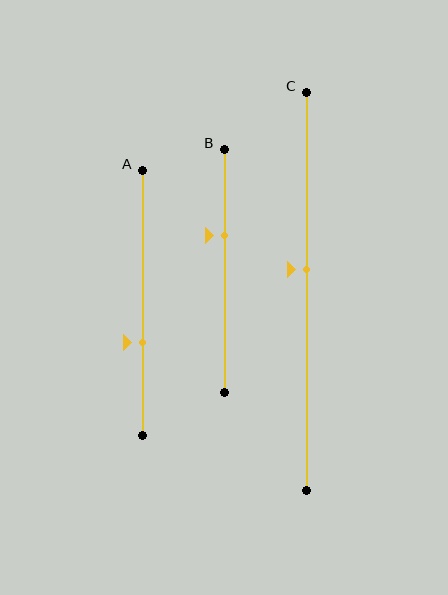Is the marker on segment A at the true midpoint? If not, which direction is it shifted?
No, the marker on segment A is shifted downward by about 15% of the segment length.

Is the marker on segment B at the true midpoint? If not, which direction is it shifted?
No, the marker on segment B is shifted upward by about 15% of the segment length.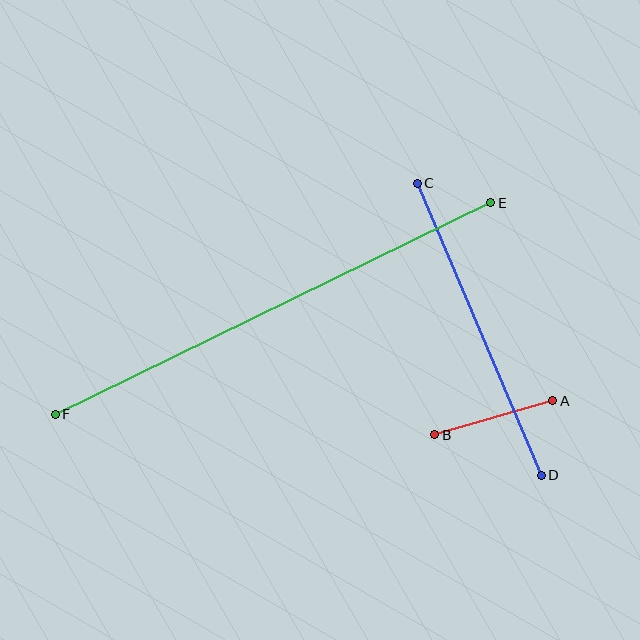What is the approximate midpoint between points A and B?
The midpoint is at approximately (494, 418) pixels.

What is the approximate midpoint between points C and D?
The midpoint is at approximately (479, 329) pixels.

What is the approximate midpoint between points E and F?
The midpoint is at approximately (273, 308) pixels.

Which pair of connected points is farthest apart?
Points E and F are farthest apart.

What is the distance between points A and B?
The distance is approximately 123 pixels.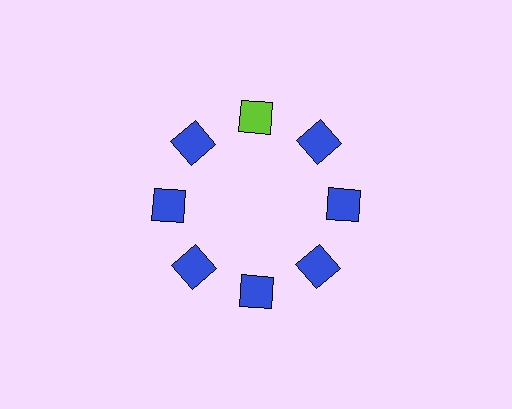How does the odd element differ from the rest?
It has a different color: lime instead of blue.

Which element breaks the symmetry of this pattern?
The lime square at roughly the 12 o'clock position breaks the symmetry. All other shapes are blue squares.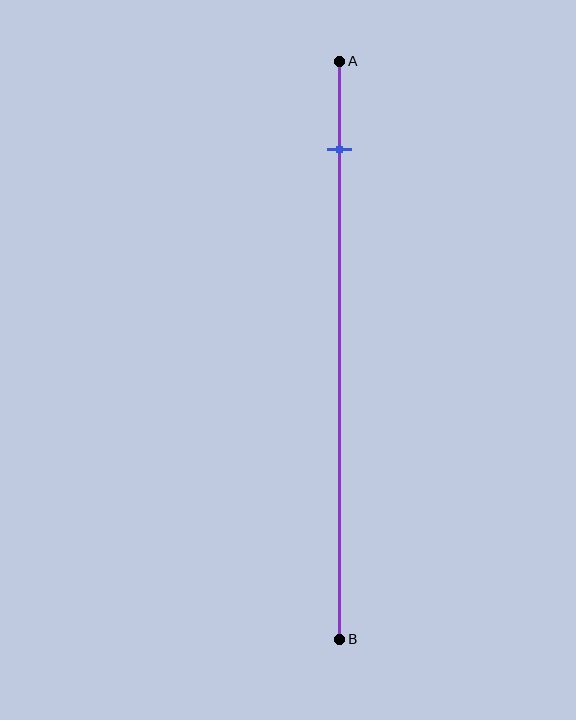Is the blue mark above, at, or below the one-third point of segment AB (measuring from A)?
The blue mark is above the one-third point of segment AB.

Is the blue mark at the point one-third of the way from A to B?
No, the mark is at about 15% from A, not at the 33% one-third point.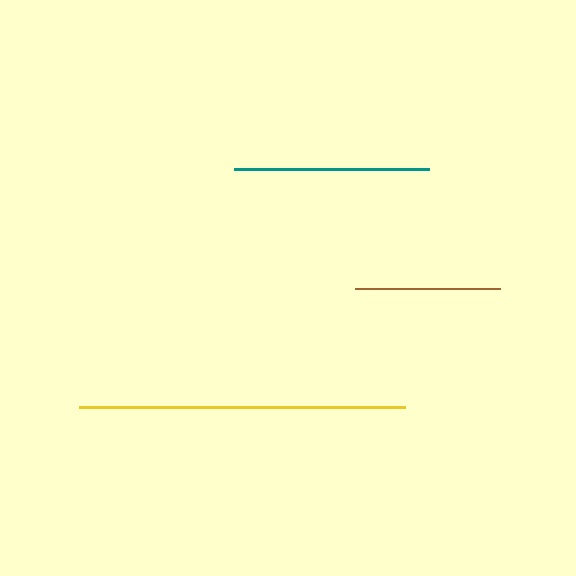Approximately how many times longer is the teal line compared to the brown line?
The teal line is approximately 1.3 times the length of the brown line.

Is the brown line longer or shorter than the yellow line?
The yellow line is longer than the brown line.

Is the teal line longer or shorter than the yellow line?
The yellow line is longer than the teal line.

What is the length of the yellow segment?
The yellow segment is approximately 326 pixels long.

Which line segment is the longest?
The yellow line is the longest at approximately 326 pixels.